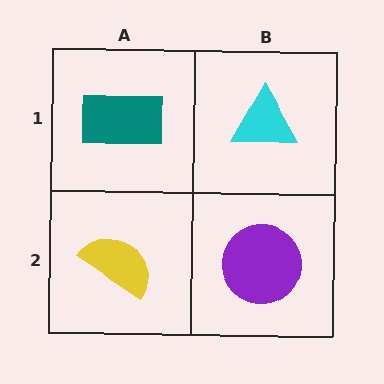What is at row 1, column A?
A teal rectangle.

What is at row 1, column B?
A cyan triangle.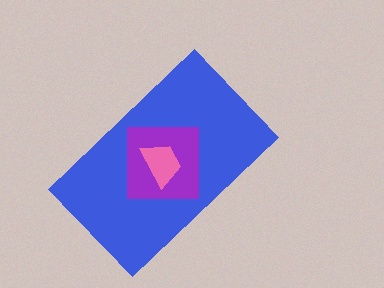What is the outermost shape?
The blue rectangle.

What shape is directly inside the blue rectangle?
The purple square.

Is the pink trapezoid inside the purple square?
Yes.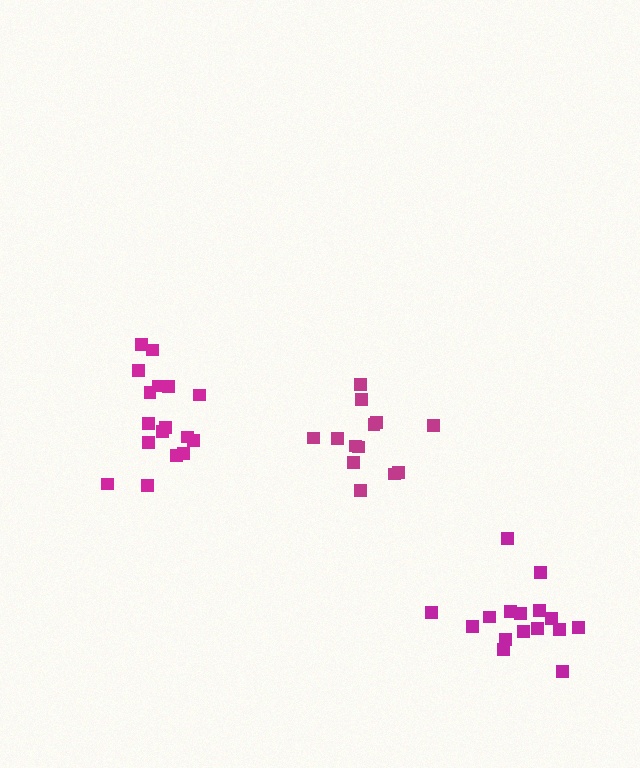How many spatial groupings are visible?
There are 3 spatial groupings.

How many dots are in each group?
Group 1: 16 dots, Group 2: 17 dots, Group 3: 13 dots (46 total).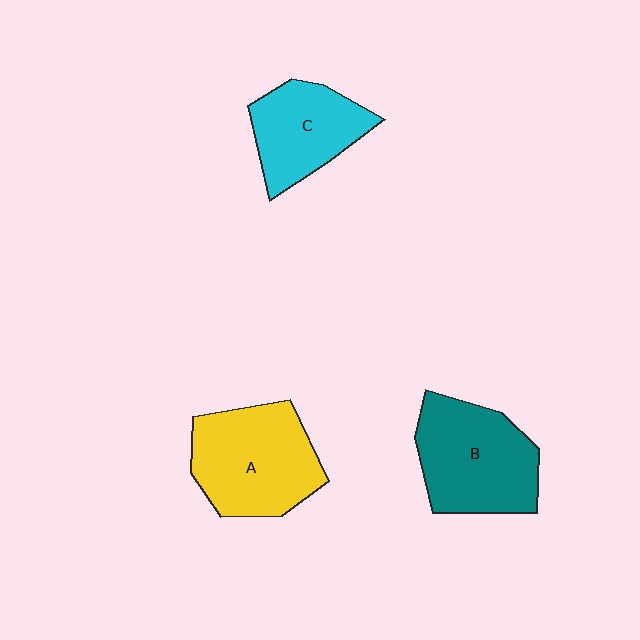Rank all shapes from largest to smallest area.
From largest to smallest: A (yellow), B (teal), C (cyan).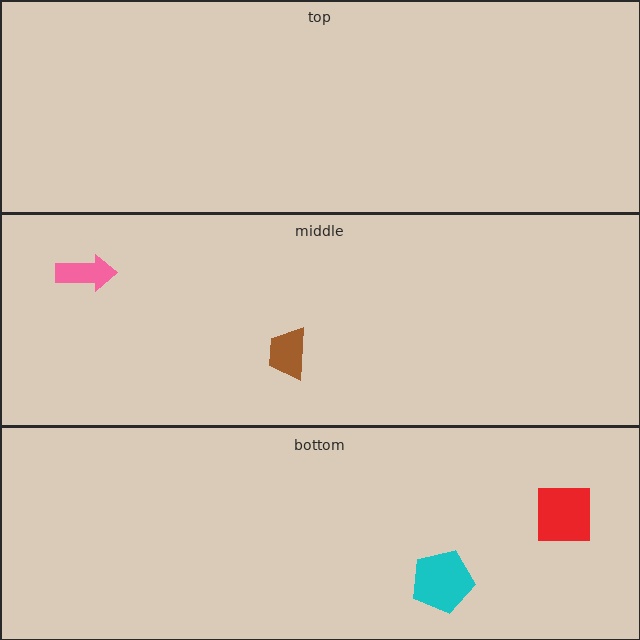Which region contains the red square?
The bottom region.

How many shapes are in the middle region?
2.